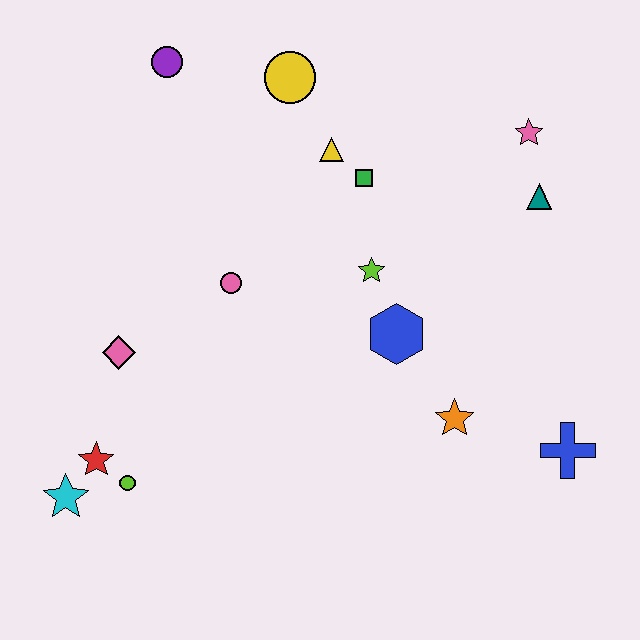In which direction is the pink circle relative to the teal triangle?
The pink circle is to the left of the teal triangle.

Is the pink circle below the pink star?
Yes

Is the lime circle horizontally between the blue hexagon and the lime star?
No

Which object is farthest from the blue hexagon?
The cyan star is farthest from the blue hexagon.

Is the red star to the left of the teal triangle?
Yes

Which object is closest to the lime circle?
The red star is closest to the lime circle.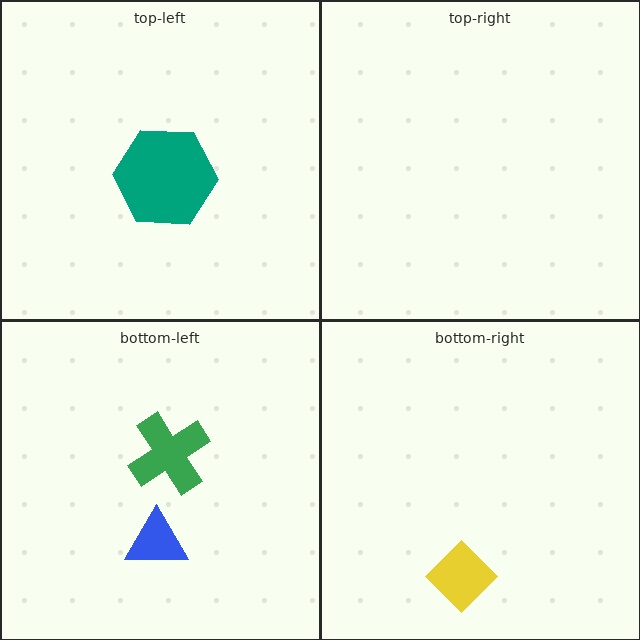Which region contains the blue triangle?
The bottom-left region.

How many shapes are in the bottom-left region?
2.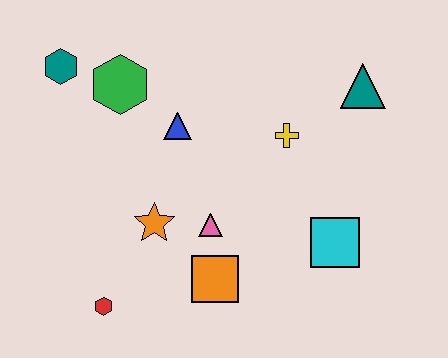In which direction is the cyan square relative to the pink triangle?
The cyan square is to the right of the pink triangle.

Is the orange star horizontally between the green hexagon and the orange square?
Yes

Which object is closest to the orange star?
The pink triangle is closest to the orange star.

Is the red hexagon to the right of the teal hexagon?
Yes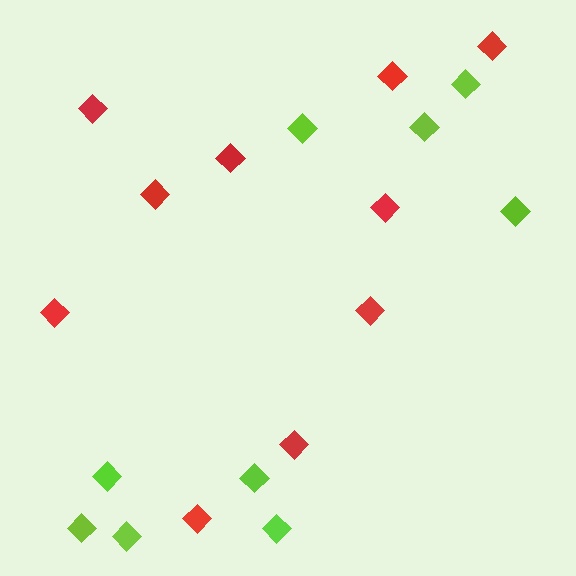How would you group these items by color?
There are 2 groups: one group of red diamonds (10) and one group of lime diamonds (9).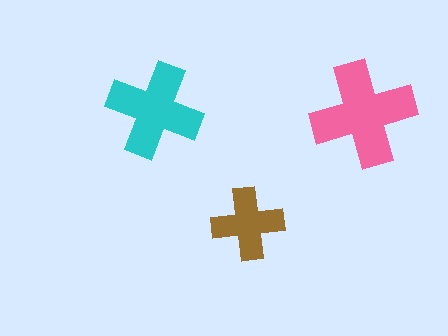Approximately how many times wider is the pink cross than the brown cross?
About 1.5 times wider.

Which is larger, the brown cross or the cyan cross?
The cyan one.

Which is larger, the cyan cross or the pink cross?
The pink one.